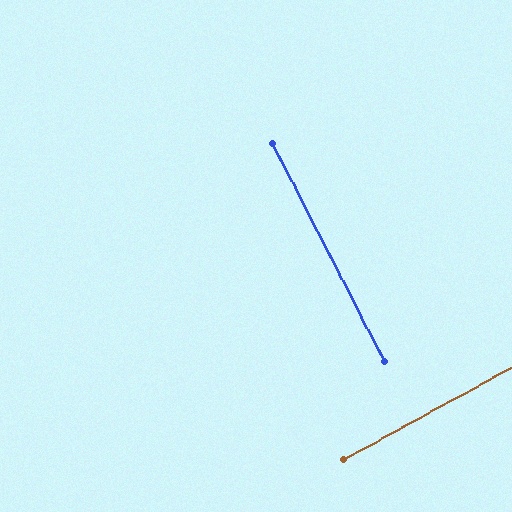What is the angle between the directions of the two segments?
Approximately 88 degrees.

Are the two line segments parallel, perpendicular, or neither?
Perpendicular — they meet at approximately 88°.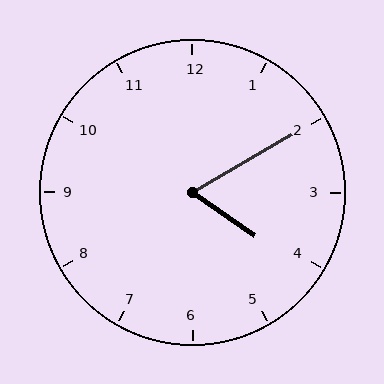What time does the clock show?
4:10.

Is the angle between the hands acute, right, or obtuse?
It is acute.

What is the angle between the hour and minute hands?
Approximately 65 degrees.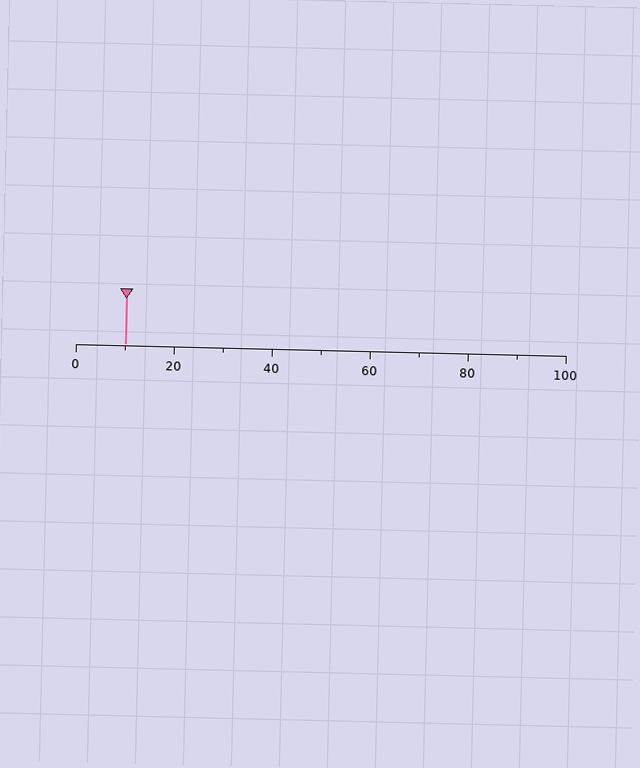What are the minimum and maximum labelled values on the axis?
The axis runs from 0 to 100.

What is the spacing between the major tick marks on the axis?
The major ticks are spaced 20 apart.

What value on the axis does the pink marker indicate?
The marker indicates approximately 10.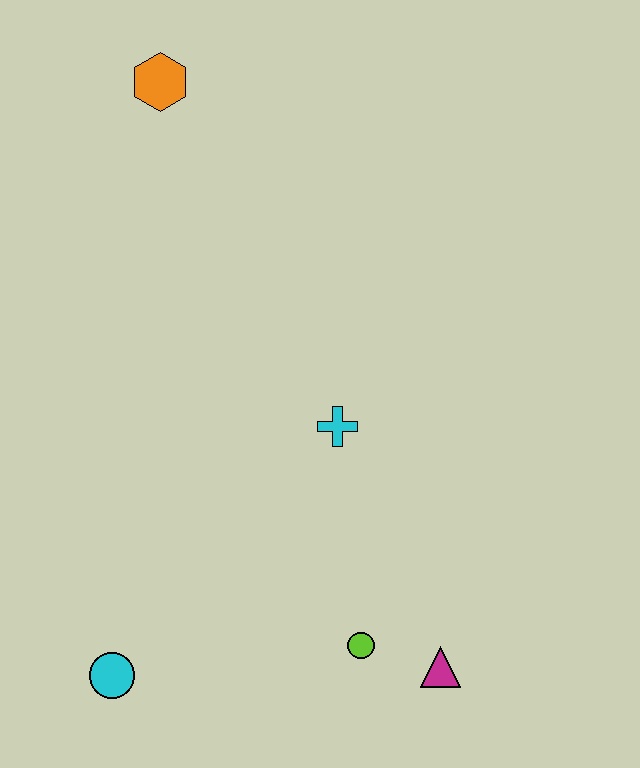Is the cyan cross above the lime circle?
Yes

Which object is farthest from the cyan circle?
The orange hexagon is farthest from the cyan circle.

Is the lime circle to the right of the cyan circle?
Yes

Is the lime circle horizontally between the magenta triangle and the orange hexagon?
Yes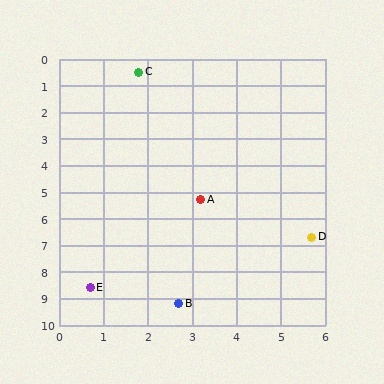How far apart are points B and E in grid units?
Points B and E are about 2.1 grid units apart.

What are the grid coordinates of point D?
Point D is at approximately (5.7, 6.7).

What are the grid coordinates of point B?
Point B is at approximately (2.7, 9.2).